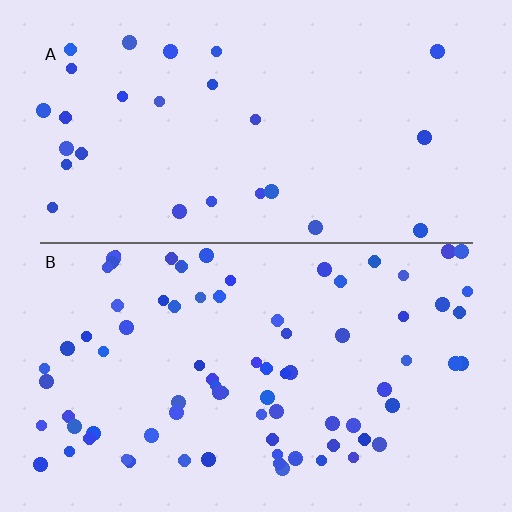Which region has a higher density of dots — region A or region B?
B (the bottom).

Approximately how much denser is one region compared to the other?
Approximately 3.0× — region B over region A.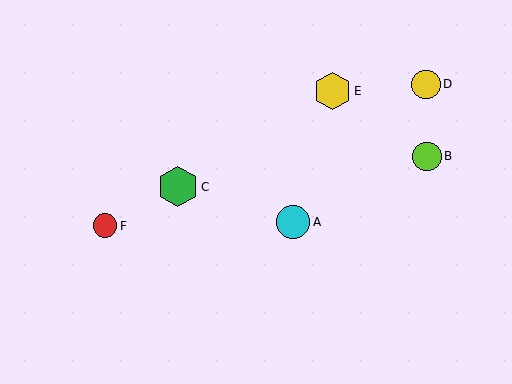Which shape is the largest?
The green hexagon (labeled C) is the largest.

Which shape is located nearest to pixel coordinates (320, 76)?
The yellow hexagon (labeled E) at (333, 91) is nearest to that location.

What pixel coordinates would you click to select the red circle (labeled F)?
Click at (105, 226) to select the red circle F.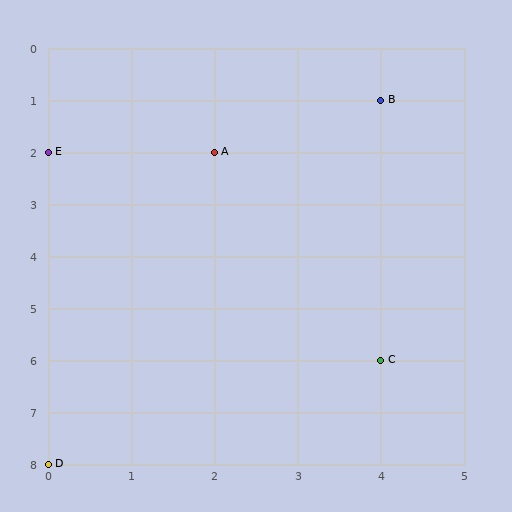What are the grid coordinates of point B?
Point B is at grid coordinates (4, 1).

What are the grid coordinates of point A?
Point A is at grid coordinates (2, 2).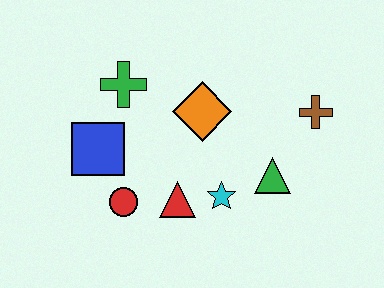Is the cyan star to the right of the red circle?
Yes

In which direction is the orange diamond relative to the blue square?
The orange diamond is to the right of the blue square.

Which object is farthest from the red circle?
The brown cross is farthest from the red circle.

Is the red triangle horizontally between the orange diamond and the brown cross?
No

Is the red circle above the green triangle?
No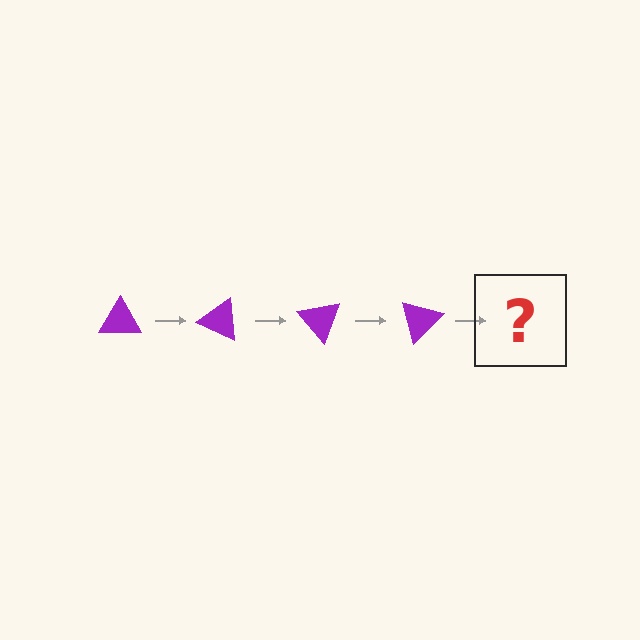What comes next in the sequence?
The next element should be a purple triangle rotated 100 degrees.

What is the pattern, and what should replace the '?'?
The pattern is that the triangle rotates 25 degrees each step. The '?' should be a purple triangle rotated 100 degrees.